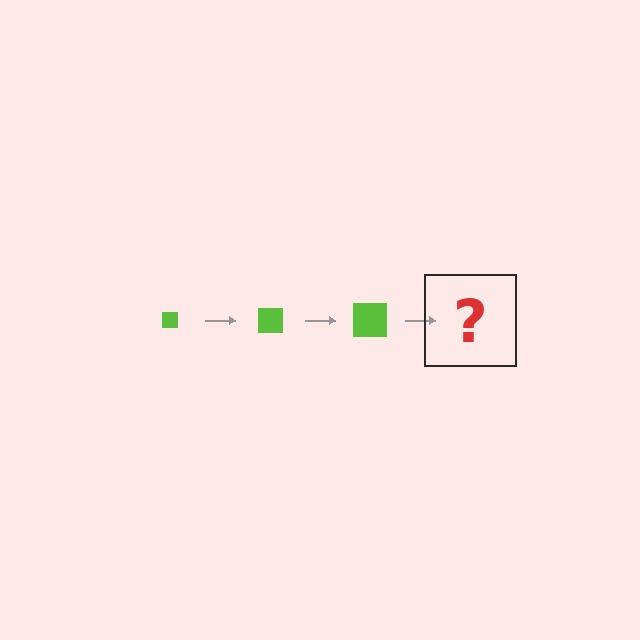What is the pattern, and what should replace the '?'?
The pattern is that the square gets progressively larger each step. The '?' should be a lime square, larger than the previous one.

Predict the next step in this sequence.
The next step is a lime square, larger than the previous one.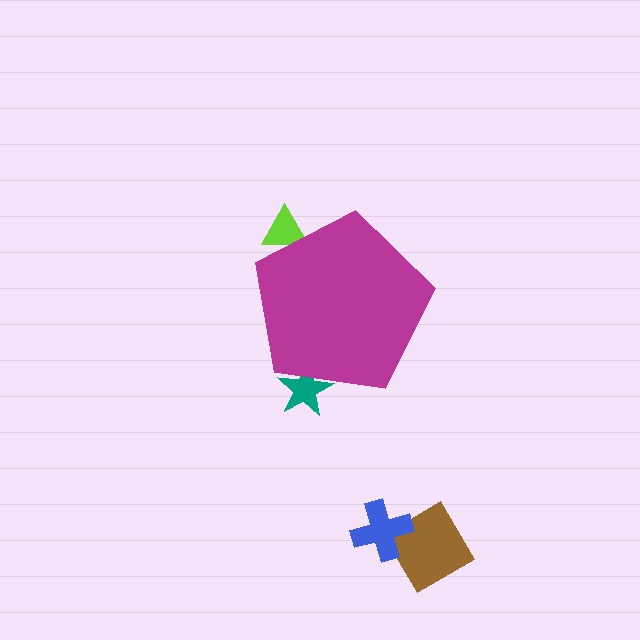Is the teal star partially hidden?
Yes, the teal star is partially hidden behind the magenta pentagon.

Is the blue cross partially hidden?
No, the blue cross is fully visible.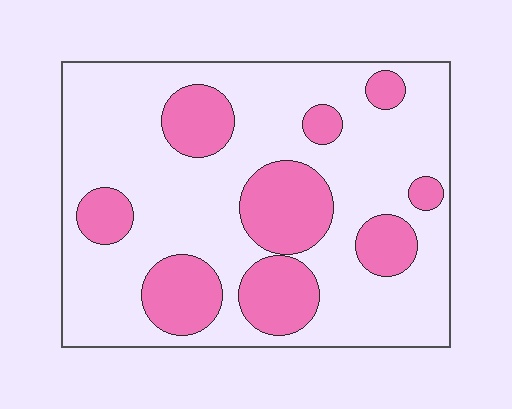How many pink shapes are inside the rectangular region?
9.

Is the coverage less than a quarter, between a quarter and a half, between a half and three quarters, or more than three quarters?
Between a quarter and a half.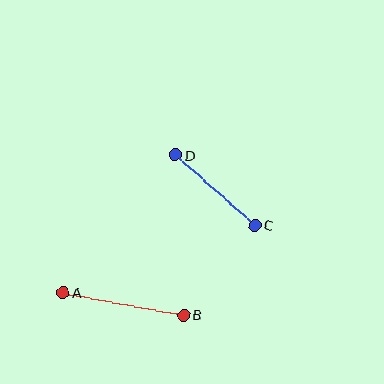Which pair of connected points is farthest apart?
Points A and B are farthest apart.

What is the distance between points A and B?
The distance is approximately 123 pixels.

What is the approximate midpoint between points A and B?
The midpoint is at approximately (123, 304) pixels.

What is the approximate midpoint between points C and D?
The midpoint is at approximately (215, 190) pixels.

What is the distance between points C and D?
The distance is approximately 106 pixels.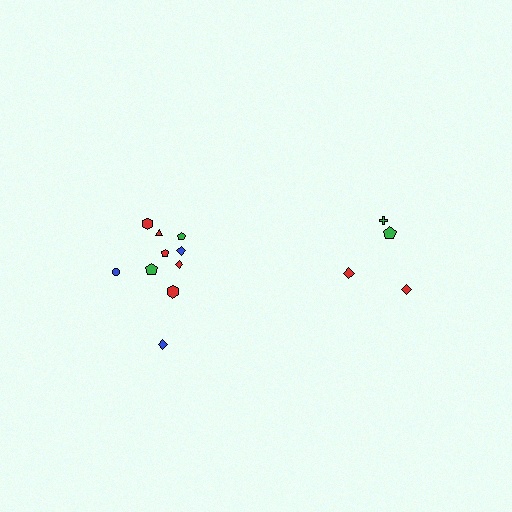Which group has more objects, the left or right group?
The left group.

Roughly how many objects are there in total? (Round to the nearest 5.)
Roughly 15 objects in total.